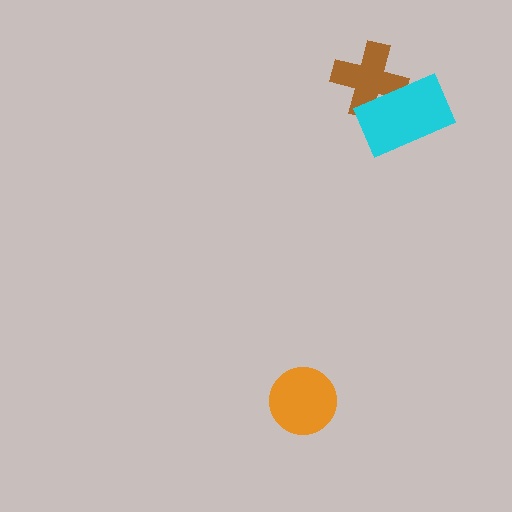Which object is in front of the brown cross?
The cyan rectangle is in front of the brown cross.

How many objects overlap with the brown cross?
1 object overlaps with the brown cross.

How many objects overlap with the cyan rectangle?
1 object overlaps with the cyan rectangle.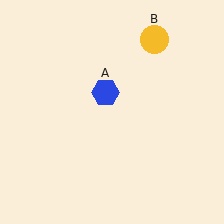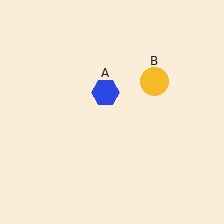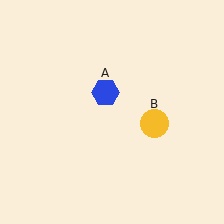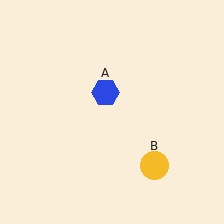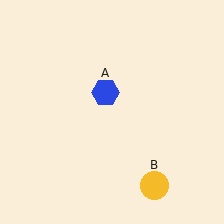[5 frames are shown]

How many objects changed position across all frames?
1 object changed position: yellow circle (object B).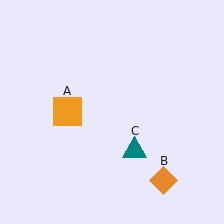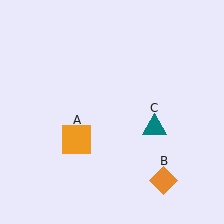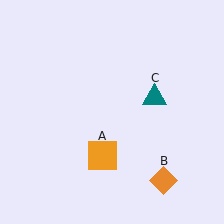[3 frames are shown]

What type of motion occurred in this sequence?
The orange square (object A), teal triangle (object C) rotated counterclockwise around the center of the scene.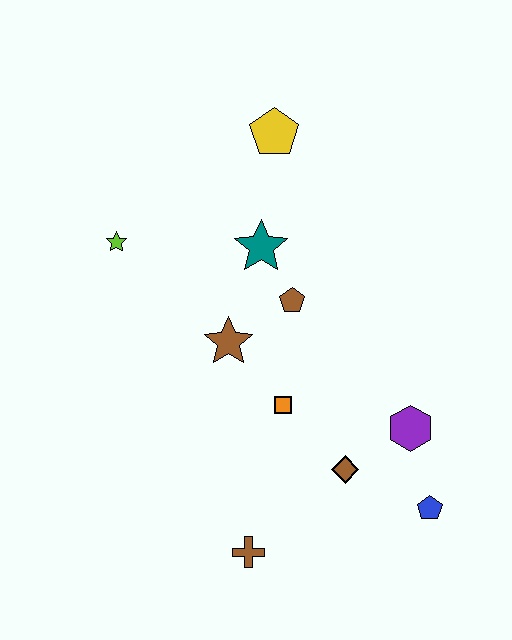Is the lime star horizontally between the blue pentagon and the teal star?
No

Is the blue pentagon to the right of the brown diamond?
Yes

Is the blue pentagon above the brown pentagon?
No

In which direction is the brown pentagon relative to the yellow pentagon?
The brown pentagon is below the yellow pentagon.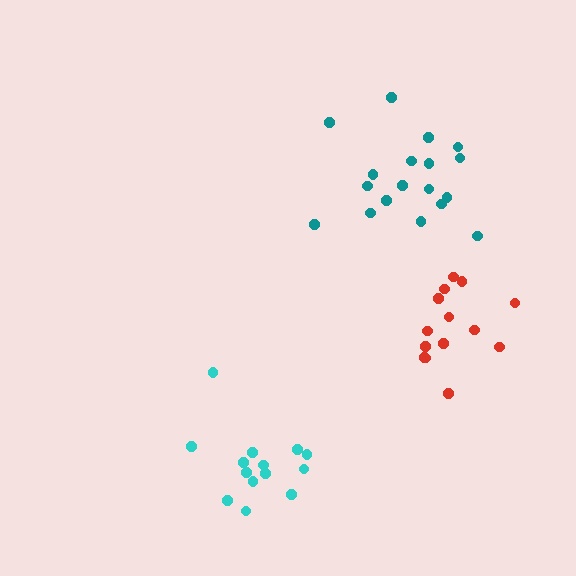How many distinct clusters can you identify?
There are 3 distinct clusters.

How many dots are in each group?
Group 1: 18 dots, Group 2: 14 dots, Group 3: 14 dots (46 total).